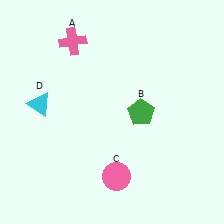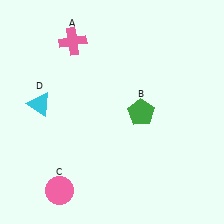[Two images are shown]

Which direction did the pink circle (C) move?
The pink circle (C) moved left.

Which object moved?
The pink circle (C) moved left.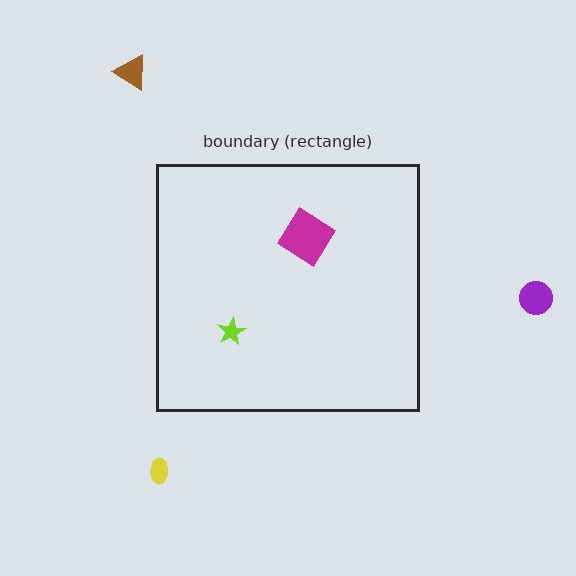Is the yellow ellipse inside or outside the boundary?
Outside.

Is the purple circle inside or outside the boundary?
Outside.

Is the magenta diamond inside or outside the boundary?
Inside.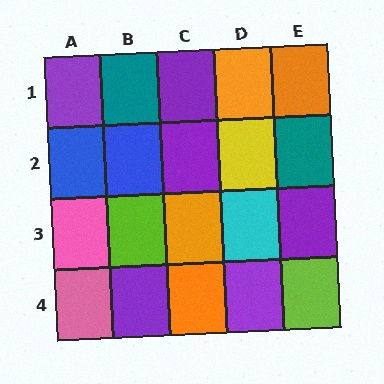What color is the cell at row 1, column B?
Teal.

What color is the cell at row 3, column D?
Cyan.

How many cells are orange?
4 cells are orange.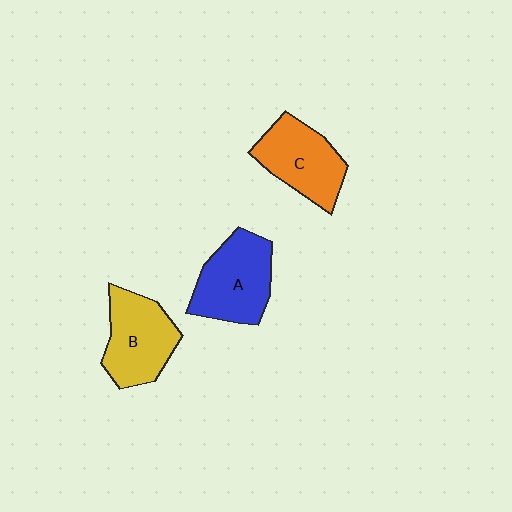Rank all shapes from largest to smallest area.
From largest to smallest: A (blue), B (yellow), C (orange).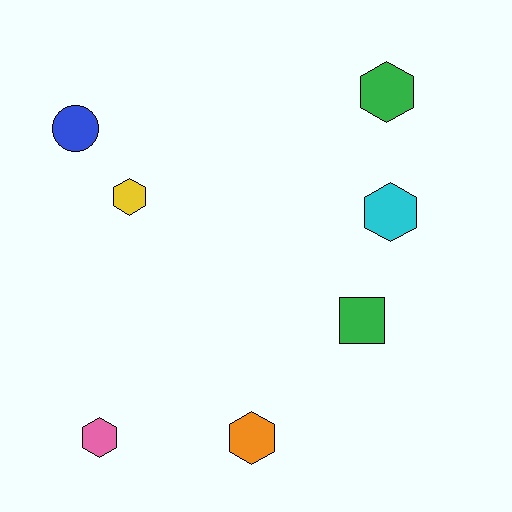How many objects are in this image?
There are 7 objects.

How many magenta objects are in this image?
There are no magenta objects.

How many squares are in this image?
There is 1 square.